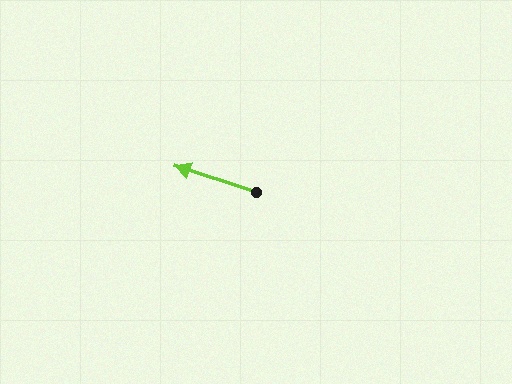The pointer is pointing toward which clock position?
Roughly 10 o'clock.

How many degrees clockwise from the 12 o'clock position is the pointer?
Approximately 288 degrees.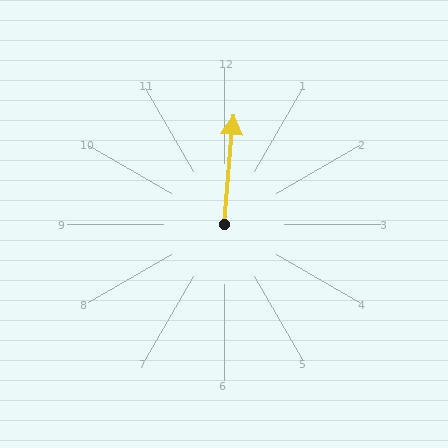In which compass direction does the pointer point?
North.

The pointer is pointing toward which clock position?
Roughly 12 o'clock.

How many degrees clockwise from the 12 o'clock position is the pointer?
Approximately 5 degrees.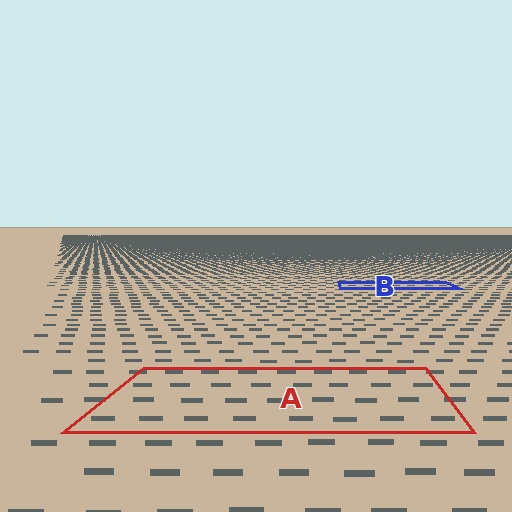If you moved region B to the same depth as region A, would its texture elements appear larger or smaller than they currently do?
They would appear larger. At a closer depth, the same texture elements are projected at a bigger on-screen size.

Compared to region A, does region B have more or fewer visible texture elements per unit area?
Region B has more texture elements per unit area — they are packed more densely because it is farther away.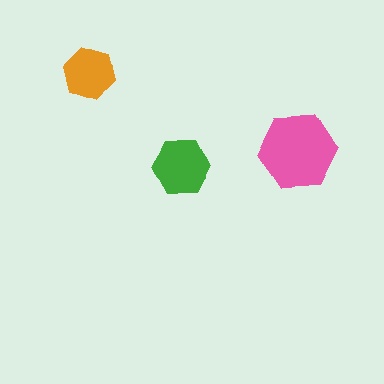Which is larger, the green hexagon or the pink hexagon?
The pink one.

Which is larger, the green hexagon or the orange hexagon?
The green one.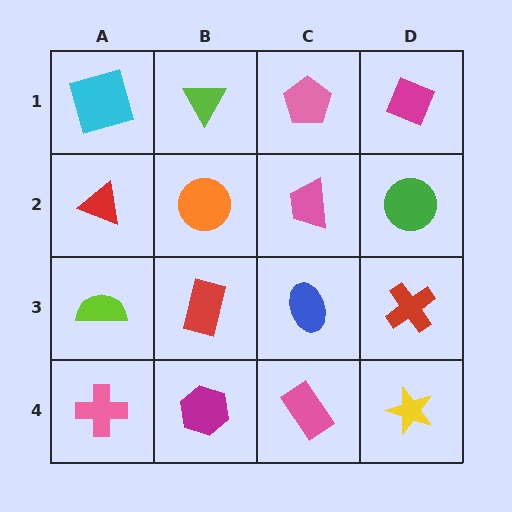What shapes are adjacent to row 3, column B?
An orange circle (row 2, column B), a magenta hexagon (row 4, column B), a lime semicircle (row 3, column A), a blue ellipse (row 3, column C).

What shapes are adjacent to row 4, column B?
A red rectangle (row 3, column B), a pink cross (row 4, column A), a pink rectangle (row 4, column C).